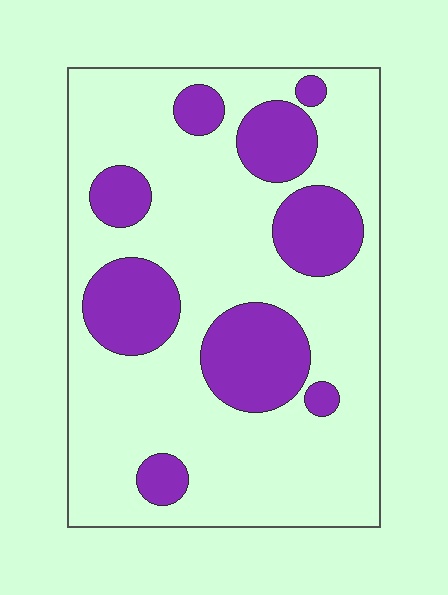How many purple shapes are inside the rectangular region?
9.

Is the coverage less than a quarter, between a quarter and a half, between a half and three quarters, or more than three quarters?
Between a quarter and a half.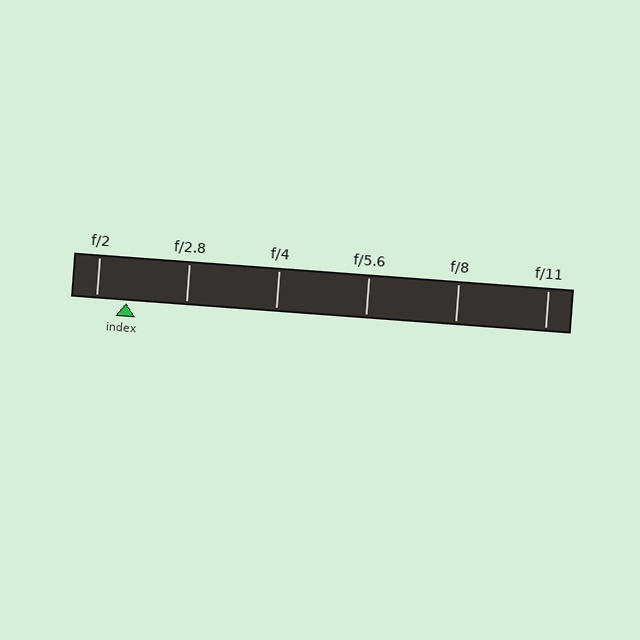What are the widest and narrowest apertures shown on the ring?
The widest aperture shown is f/2 and the narrowest is f/11.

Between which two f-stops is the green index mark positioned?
The index mark is between f/2 and f/2.8.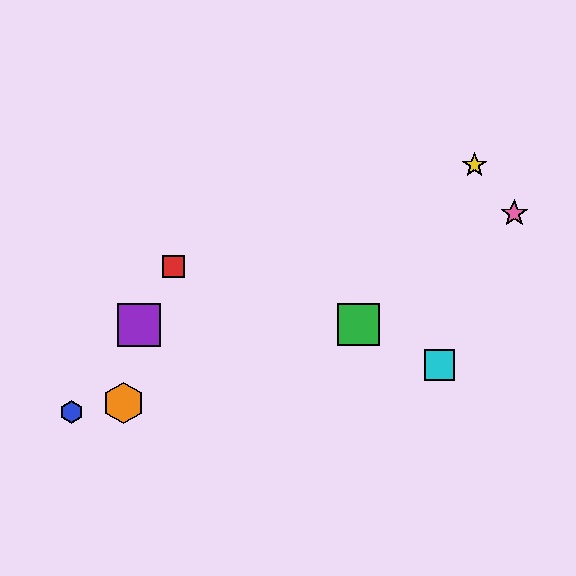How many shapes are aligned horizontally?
2 shapes (the green square, the purple square) are aligned horizontally.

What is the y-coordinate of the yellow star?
The yellow star is at y≈165.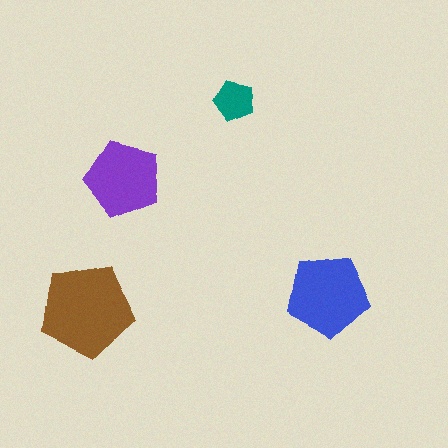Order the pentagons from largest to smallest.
the brown one, the blue one, the purple one, the teal one.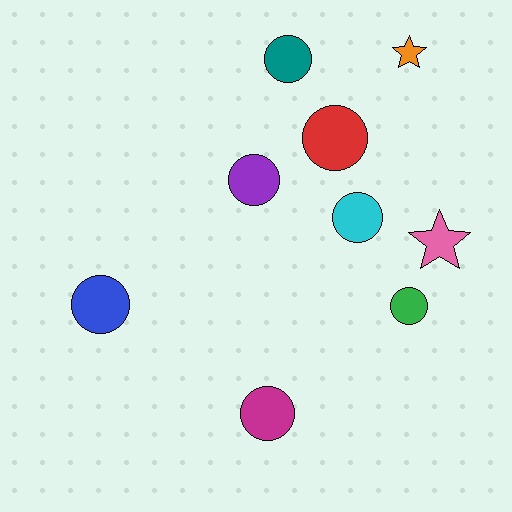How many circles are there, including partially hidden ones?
There are 7 circles.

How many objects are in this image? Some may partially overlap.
There are 9 objects.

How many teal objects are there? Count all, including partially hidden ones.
There is 1 teal object.